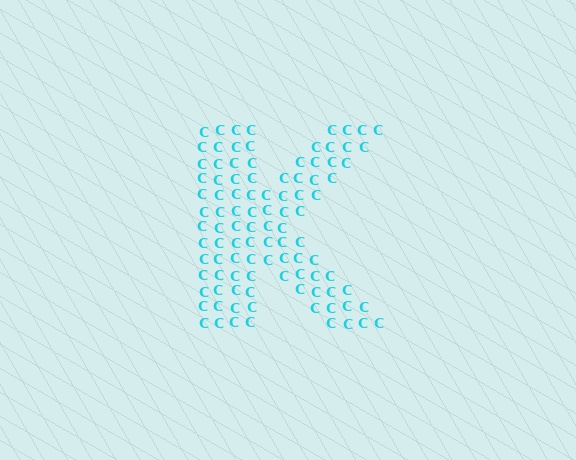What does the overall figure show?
The overall figure shows the letter K.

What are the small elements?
The small elements are letter C's.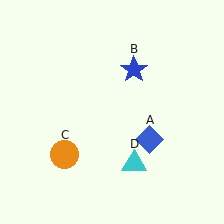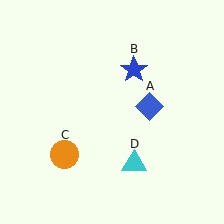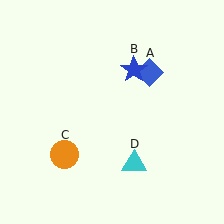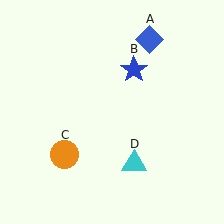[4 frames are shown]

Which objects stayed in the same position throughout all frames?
Blue star (object B) and orange circle (object C) and cyan triangle (object D) remained stationary.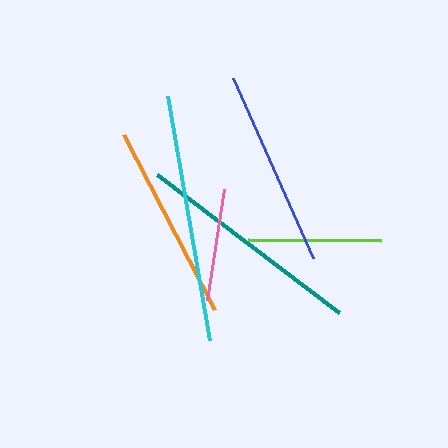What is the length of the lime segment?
The lime segment is approximately 132 pixels long.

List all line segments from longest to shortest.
From longest to shortest: cyan, teal, orange, blue, lime, pink.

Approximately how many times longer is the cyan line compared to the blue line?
The cyan line is approximately 1.3 times the length of the blue line.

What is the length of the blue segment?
The blue segment is approximately 197 pixels long.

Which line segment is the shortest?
The pink line is the shortest at approximately 113 pixels.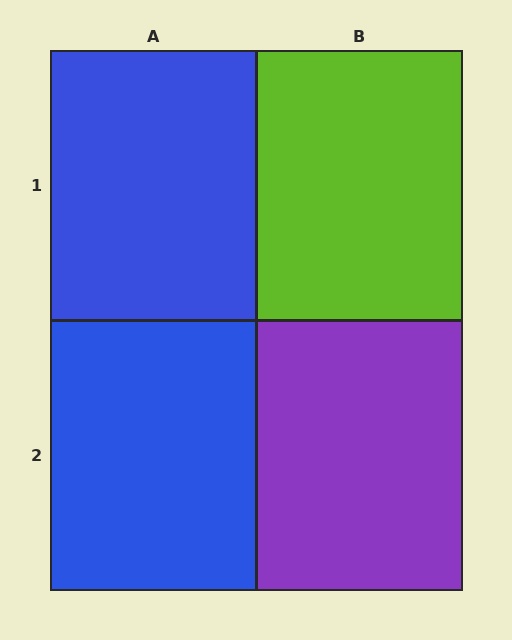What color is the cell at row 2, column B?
Purple.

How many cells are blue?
2 cells are blue.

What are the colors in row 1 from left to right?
Blue, lime.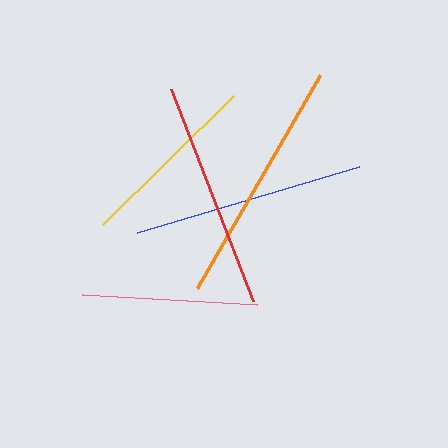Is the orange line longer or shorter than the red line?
The orange line is longer than the red line.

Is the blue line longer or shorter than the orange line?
The orange line is longer than the blue line.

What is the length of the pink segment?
The pink segment is approximately 175 pixels long.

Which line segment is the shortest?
The pink line is the shortest at approximately 175 pixels.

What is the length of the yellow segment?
The yellow segment is approximately 184 pixels long.